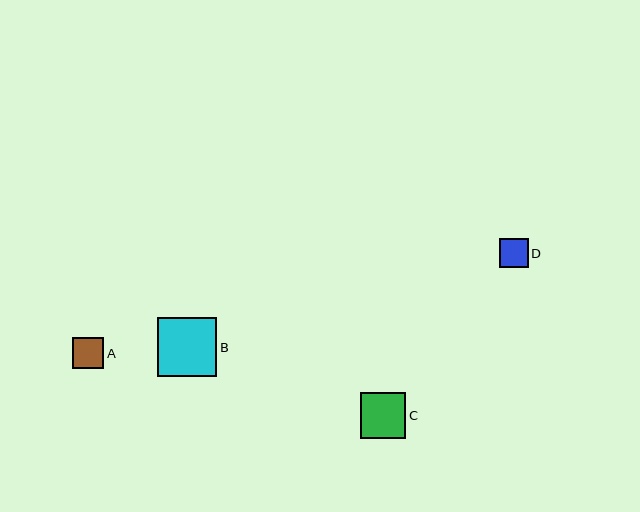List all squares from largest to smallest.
From largest to smallest: B, C, A, D.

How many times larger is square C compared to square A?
Square C is approximately 1.5 times the size of square A.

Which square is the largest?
Square B is the largest with a size of approximately 59 pixels.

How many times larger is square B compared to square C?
Square B is approximately 1.3 times the size of square C.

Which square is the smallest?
Square D is the smallest with a size of approximately 29 pixels.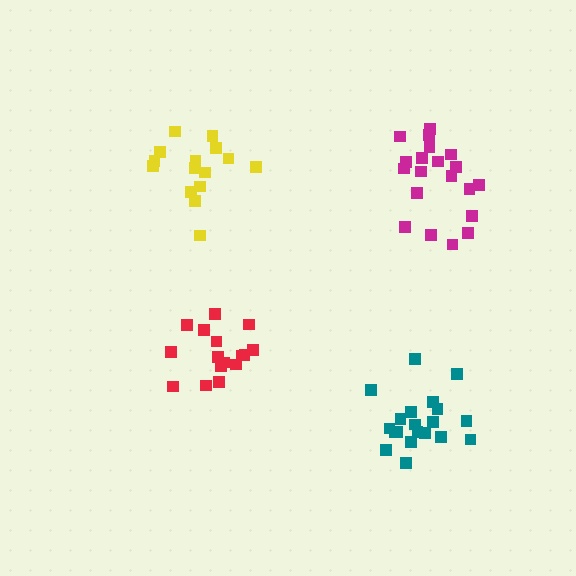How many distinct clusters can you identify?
There are 4 distinct clusters.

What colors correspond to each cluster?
The clusters are colored: teal, red, yellow, magenta.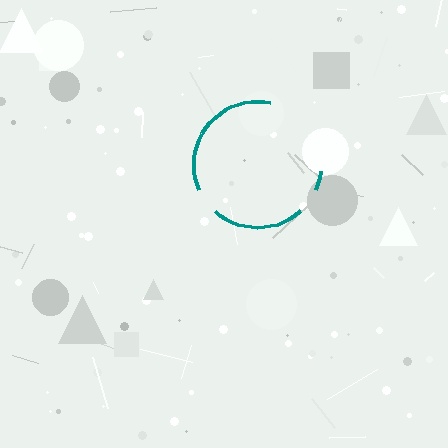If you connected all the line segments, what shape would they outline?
They would outline a circle.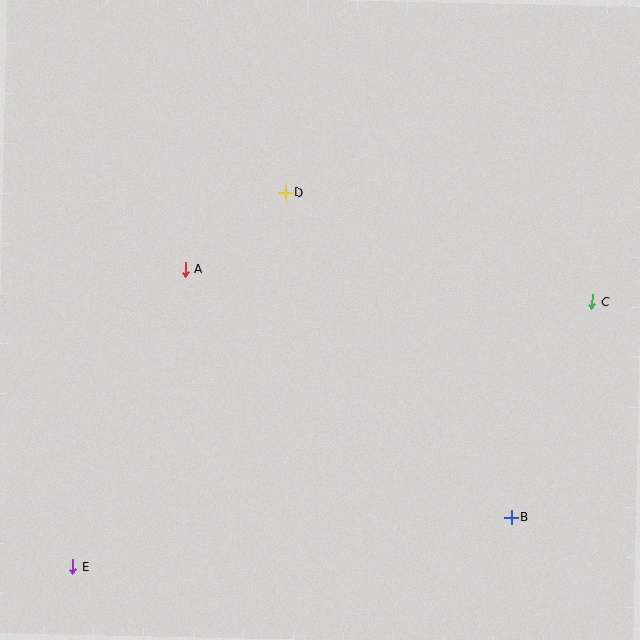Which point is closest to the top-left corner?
Point A is closest to the top-left corner.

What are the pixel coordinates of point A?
Point A is at (186, 269).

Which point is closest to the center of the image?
Point D at (285, 193) is closest to the center.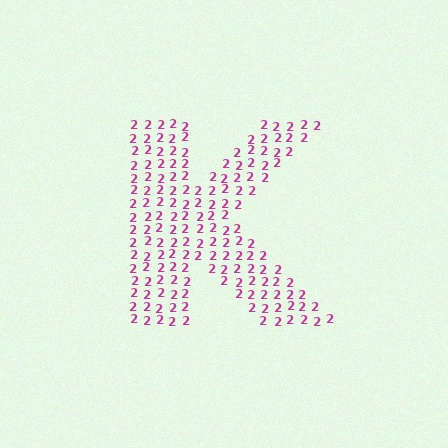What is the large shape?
The large shape is the letter K.